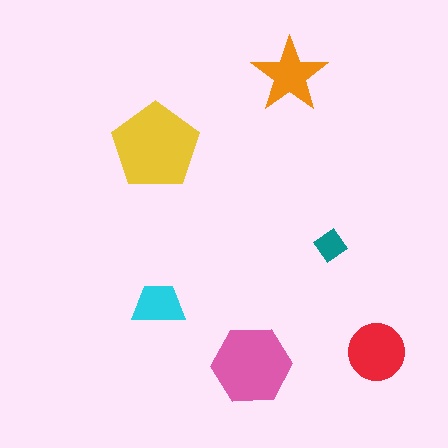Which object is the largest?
The yellow pentagon.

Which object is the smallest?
The teal diamond.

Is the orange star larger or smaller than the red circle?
Smaller.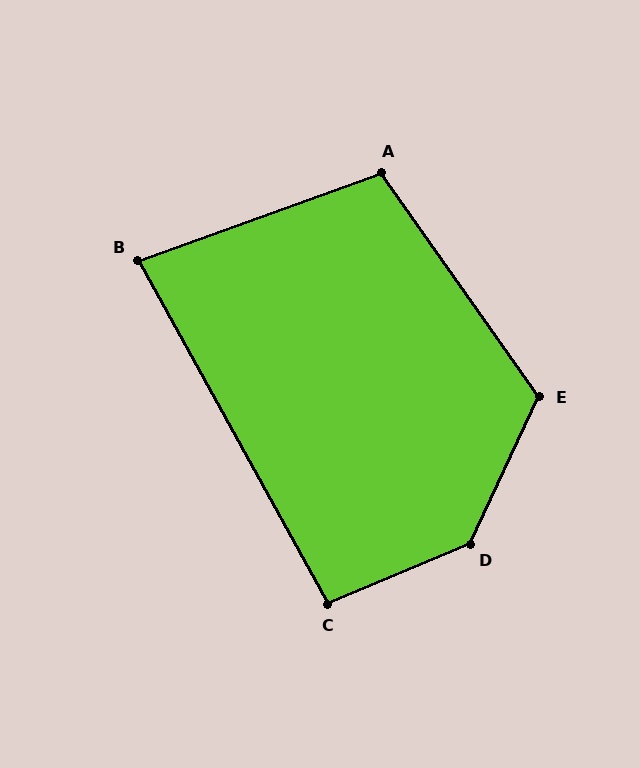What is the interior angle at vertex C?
Approximately 96 degrees (obtuse).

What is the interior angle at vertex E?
Approximately 120 degrees (obtuse).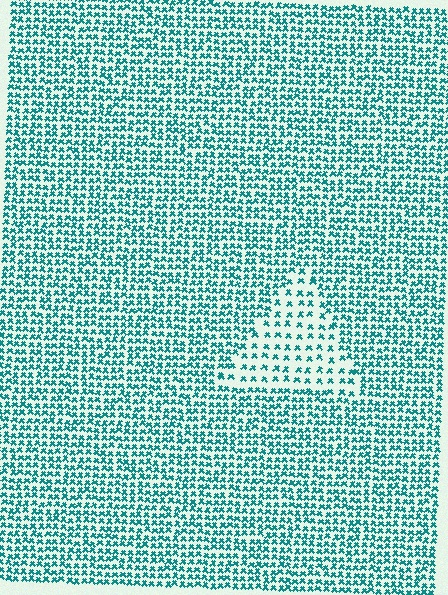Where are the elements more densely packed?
The elements are more densely packed outside the triangle boundary.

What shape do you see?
I see a triangle.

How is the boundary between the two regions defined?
The boundary is defined by a change in element density (approximately 2.1x ratio). All elements are the same color, size, and shape.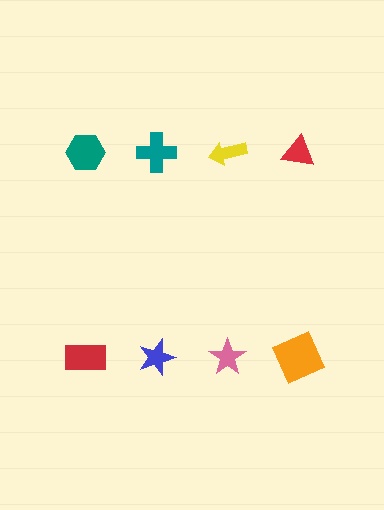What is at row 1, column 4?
A red triangle.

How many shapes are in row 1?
4 shapes.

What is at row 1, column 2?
A teal cross.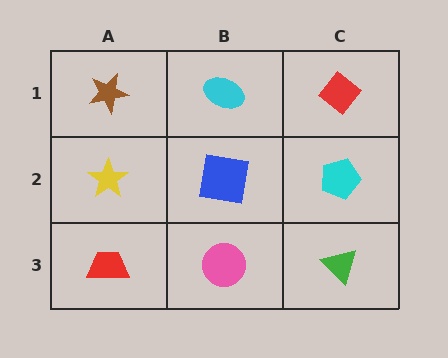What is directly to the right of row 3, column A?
A pink circle.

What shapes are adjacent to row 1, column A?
A yellow star (row 2, column A), a cyan ellipse (row 1, column B).